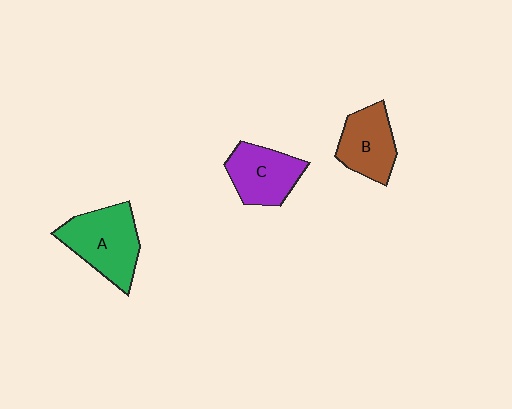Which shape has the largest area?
Shape A (green).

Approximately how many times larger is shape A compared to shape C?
Approximately 1.2 times.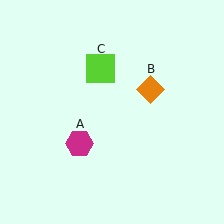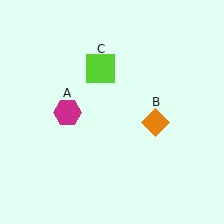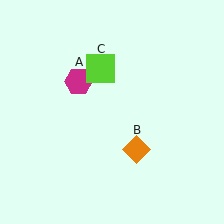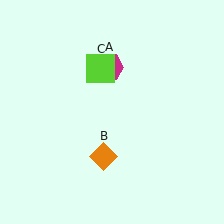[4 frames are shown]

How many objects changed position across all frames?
2 objects changed position: magenta hexagon (object A), orange diamond (object B).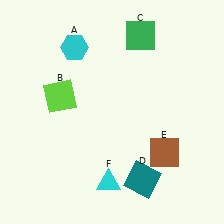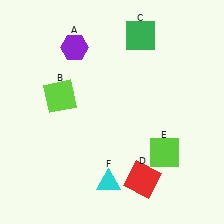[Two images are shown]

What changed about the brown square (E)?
In Image 1, E is brown. In Image 2, it changed to lime.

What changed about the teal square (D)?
In Image 1, D is teal. In Image 2, it changed to red.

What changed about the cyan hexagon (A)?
In Image 1, A is cyan. In Image 2, it changed to purple.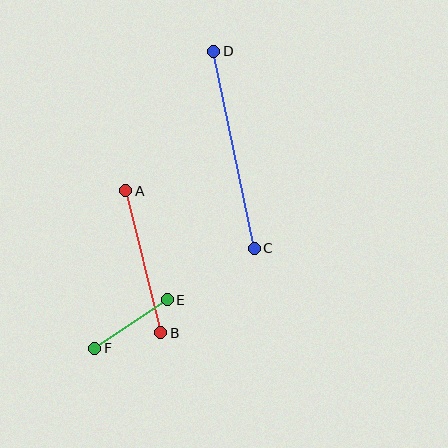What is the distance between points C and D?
The distance is approximately 201 pixels.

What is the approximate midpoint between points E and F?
The midpoint is at approximately (131, 324) pixels.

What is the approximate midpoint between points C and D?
The midpoint is at approximately (234, 150) pixels.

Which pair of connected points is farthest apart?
Points C and D are farthest apart.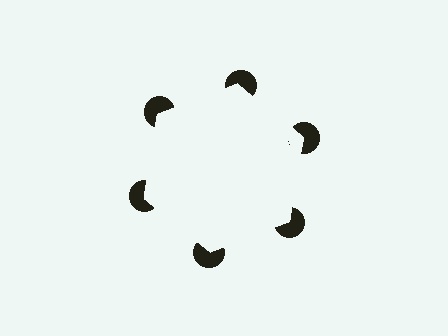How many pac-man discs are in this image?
There are 6 — one at each vertex of the illusory hexagon.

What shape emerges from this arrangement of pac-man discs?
An illusory hexagon — its edges are inferred from the aligned wedge cuts in the pac-man discs, not physically drawn.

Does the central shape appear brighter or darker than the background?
It typically appears slightly brighter than the background, even though no actual brightness change is drawn.